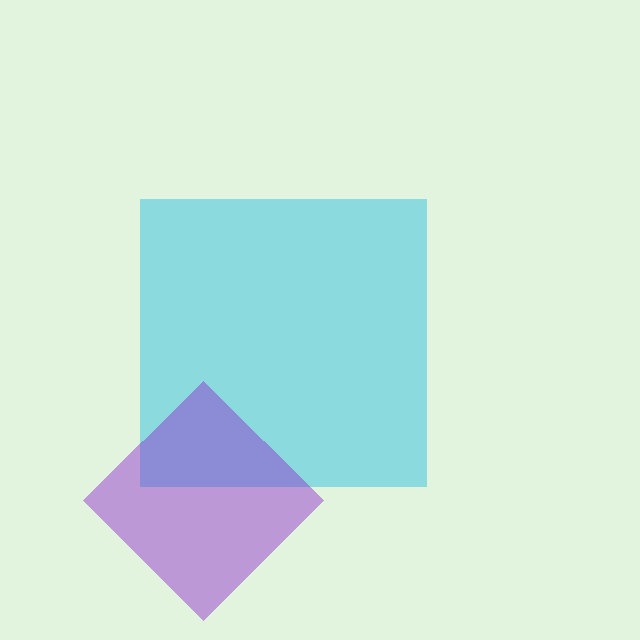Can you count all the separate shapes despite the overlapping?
Yes, there are 2 separate shapes.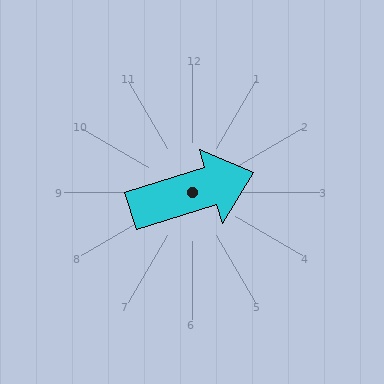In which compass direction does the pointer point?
East.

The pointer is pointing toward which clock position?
Roughly 2 o'clock.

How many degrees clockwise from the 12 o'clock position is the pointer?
Approximately 73 degrees.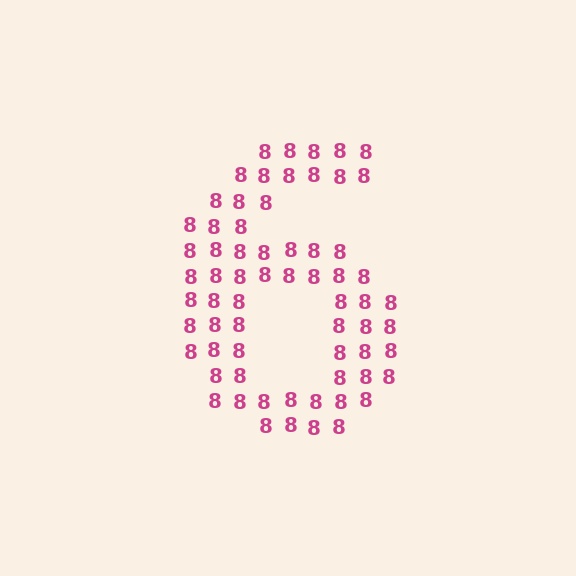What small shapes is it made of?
It is made of small digit 8's.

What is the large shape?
The large shape is the digit 6.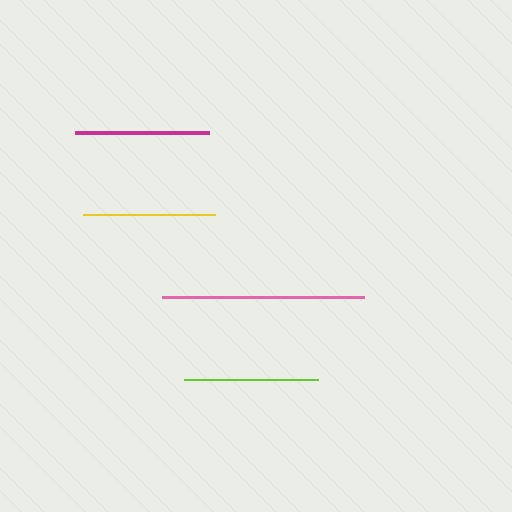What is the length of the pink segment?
The pink segment is approximately 203 pixels long.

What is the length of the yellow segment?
The yellow segment is approximately 131 pixels long.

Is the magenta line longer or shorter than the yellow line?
The magenta line is longer than the yellow line.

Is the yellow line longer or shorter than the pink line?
The pink line is longer than the yellow line.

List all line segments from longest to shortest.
From longest to shortest: pink, magenta, lime, yellow.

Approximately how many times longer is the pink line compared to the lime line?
The pink line is approximately 1.5 times the length of the lime line.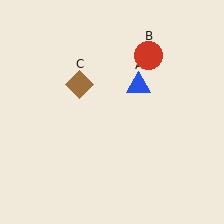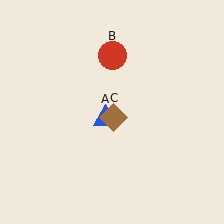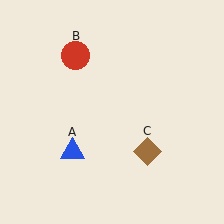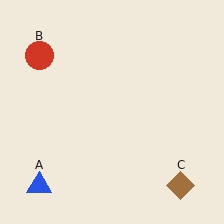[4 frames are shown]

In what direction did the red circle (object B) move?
The red circle (object B) moved left.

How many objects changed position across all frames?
3 objects changed position: blue triangle (object A), red circle (object B), brown diamond (object C).